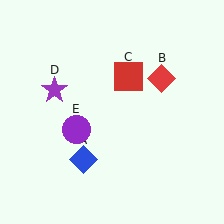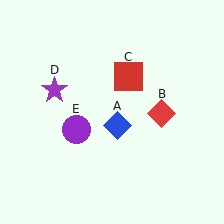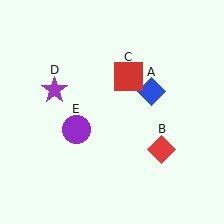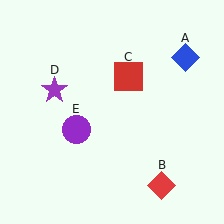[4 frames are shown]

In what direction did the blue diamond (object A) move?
The blue diamond (object A) moved up and to the right.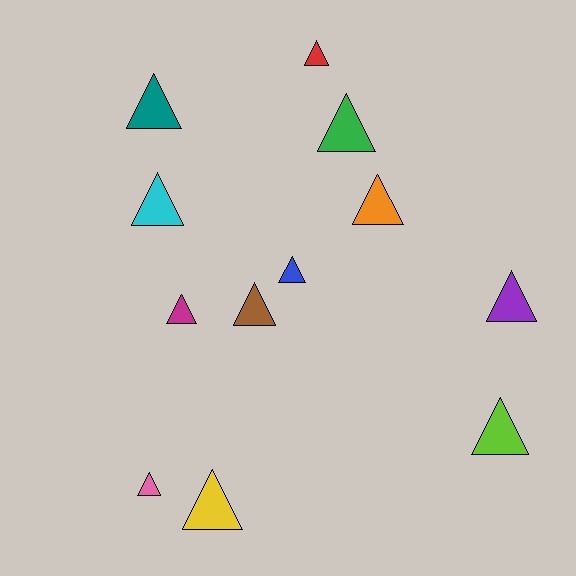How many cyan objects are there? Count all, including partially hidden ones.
There is 1 cyan object.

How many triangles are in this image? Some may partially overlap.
There are 12 triangles.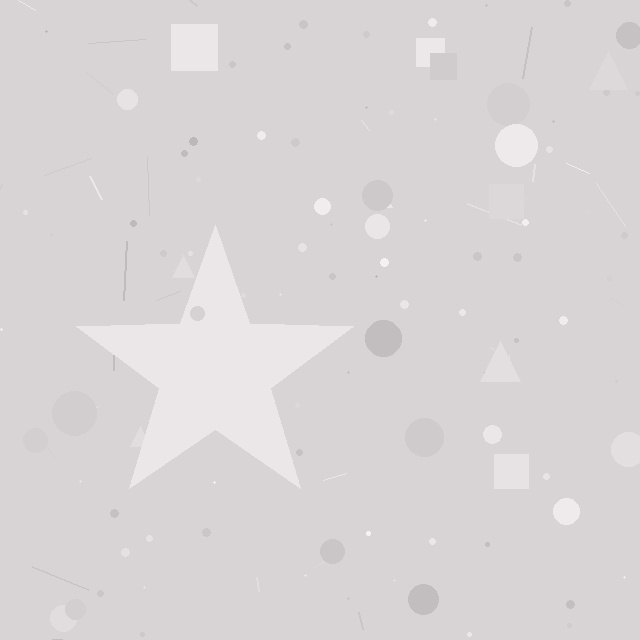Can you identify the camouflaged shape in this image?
The camouflaged shape is a star.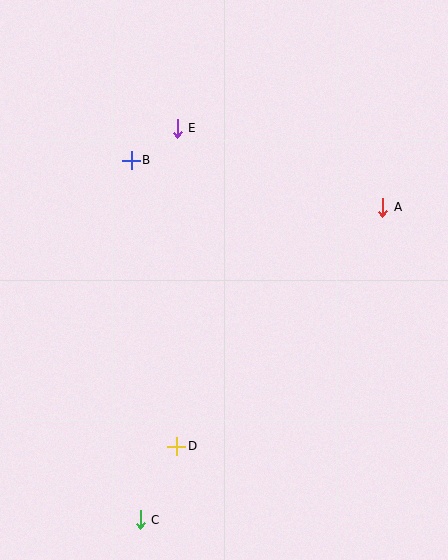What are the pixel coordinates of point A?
Point A is at (383, 207).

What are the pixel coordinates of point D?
Point D is at (177, 446).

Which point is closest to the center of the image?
Point B at (131, 160) is closest to the center.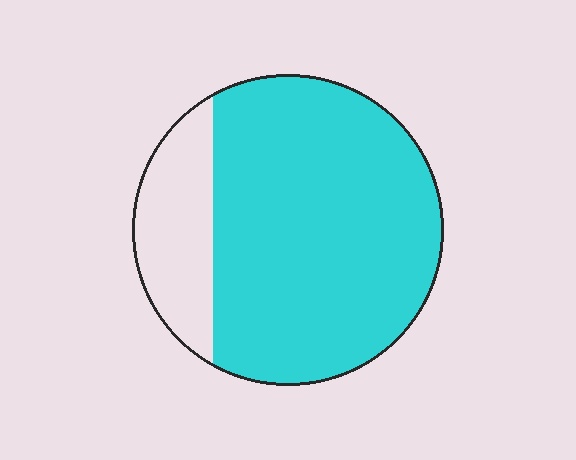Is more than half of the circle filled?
Yes.